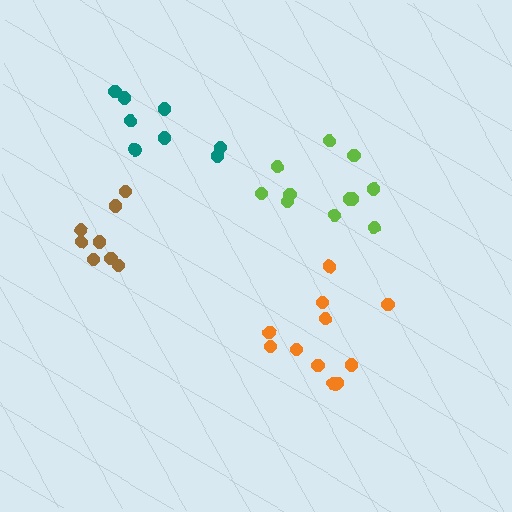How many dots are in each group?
Group 1: 8 dots, Group 2: 8 dots, Group 3: 12 dots, Group 4: 11 dots (39 total).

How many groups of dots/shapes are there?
There are 4 groups.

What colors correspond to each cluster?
The clusters are colored: teal, brown, orange, lime.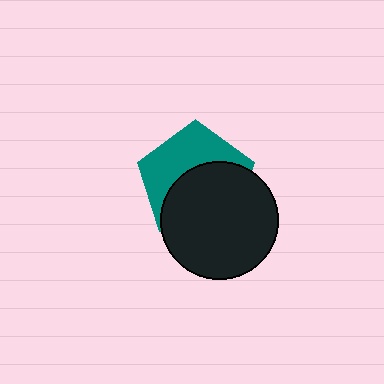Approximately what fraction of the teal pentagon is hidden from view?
Roughly 55% of the teal pentagon is hidden behind the black circle.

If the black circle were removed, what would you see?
You would see the complete teal pentagon.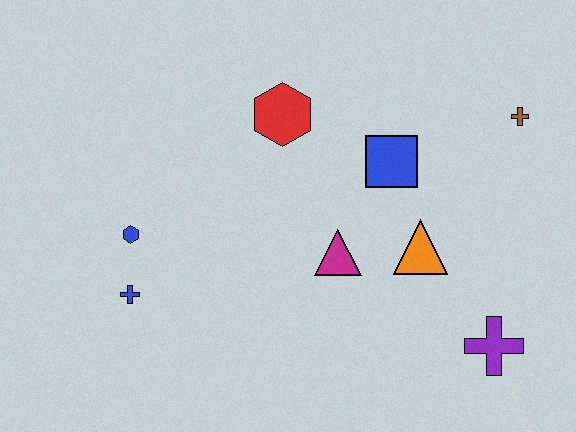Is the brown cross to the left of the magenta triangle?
No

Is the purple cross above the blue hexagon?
No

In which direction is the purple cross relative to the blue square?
The purple cross is below the blue square.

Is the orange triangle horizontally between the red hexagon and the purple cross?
Yes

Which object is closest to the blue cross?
The blue hexagon is closest to the blue cross.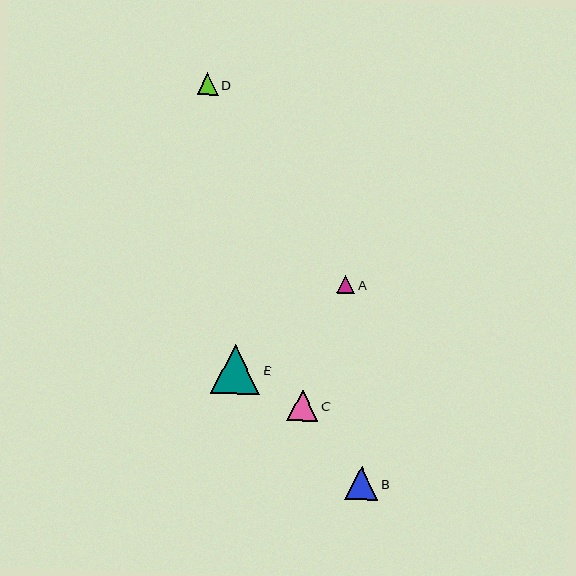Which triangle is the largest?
Triangle E is the largest with a size of approximately 50 pixels.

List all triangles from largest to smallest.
From largest to smallest: E, B, C, D, A.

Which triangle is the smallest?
Triangle A is the smallest with a size of approximately 18 pixels.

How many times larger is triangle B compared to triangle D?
Triangle B is approximately 1.5 times the size of triangle D.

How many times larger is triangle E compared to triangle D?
Triangle E is approximately 2.3 times the size of triangle D.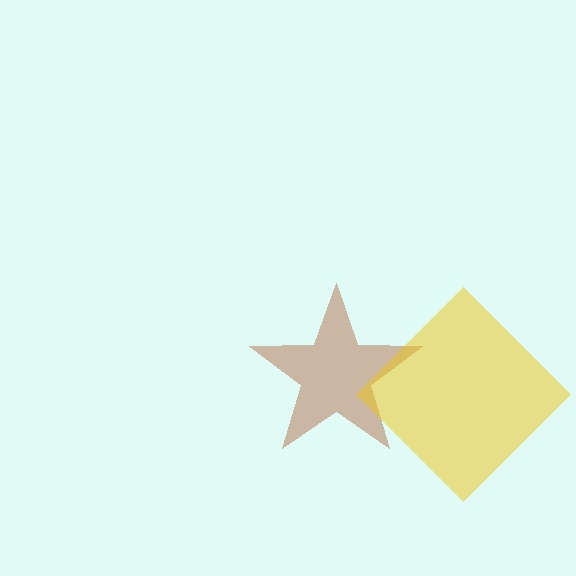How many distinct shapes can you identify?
There are 2 distinct shapes: a brown star, a yellow diamond.